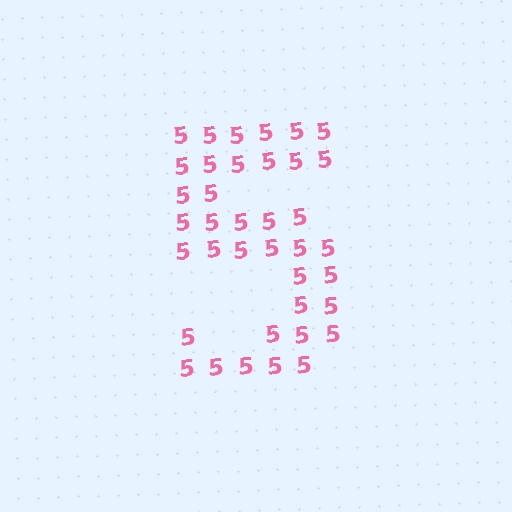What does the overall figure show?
The overall figure shows the digit 5.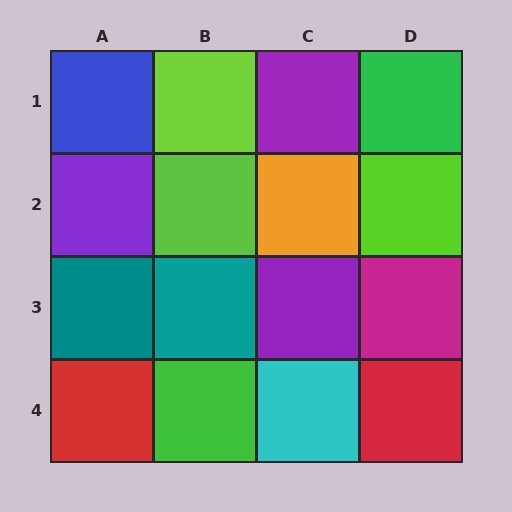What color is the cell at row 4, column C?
Cyan.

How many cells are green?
2 cells are green.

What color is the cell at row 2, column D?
Lime.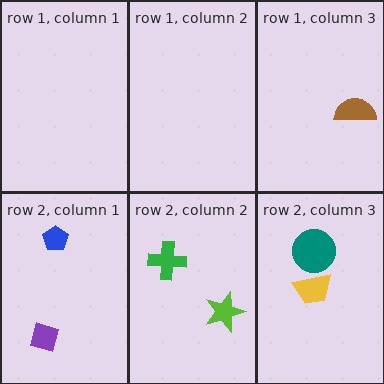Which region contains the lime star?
The row 2, column 2 region.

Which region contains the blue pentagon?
The row 2, column 1 region.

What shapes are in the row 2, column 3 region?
The teal circle, the yellow trapezoid.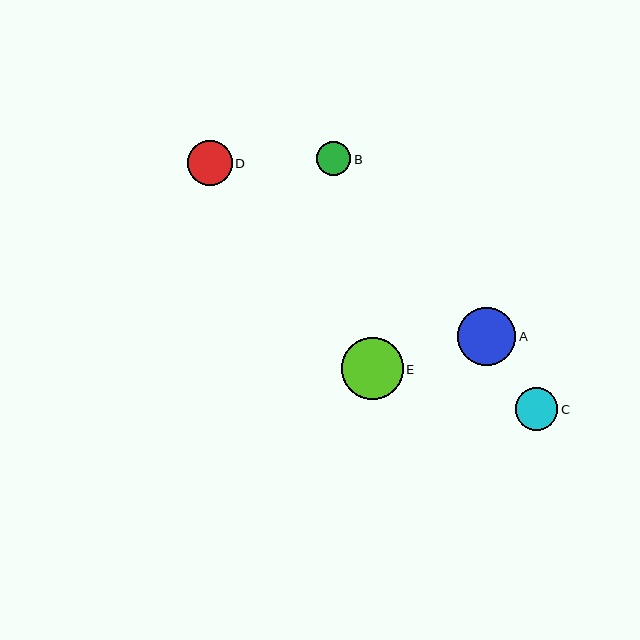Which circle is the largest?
Circle E is the largest with a size of approximately 62 pixels.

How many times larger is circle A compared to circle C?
Circle A is approximately 1.4 times the size of circle C.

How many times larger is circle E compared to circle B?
Circle E is approximately 1.8 times the size of circle B.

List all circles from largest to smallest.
From largest to smallest: E, A, D, C, B.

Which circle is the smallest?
Circle B is the smallest with a size of approximately 35 pixels.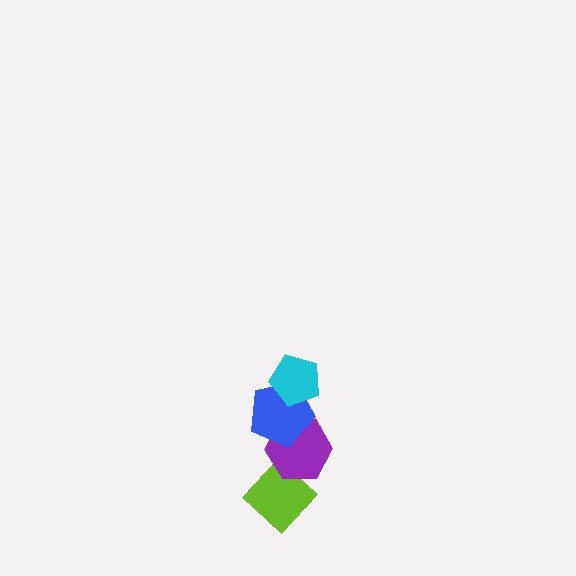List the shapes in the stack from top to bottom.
From top to bottom: the cyan pentagon, the blue pentagon, the purple hexagon, the lime diamond.